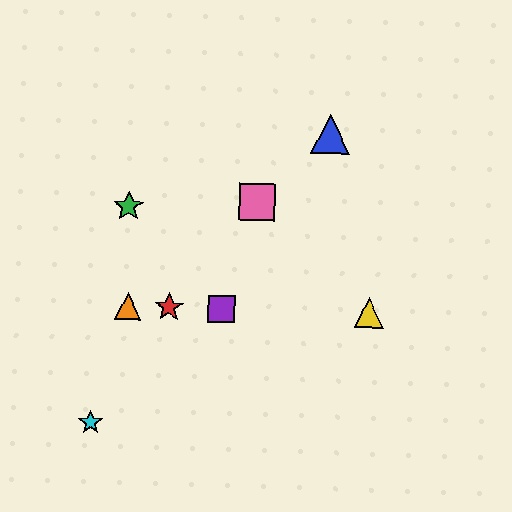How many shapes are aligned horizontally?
4 shapes (the red star, the yellow triangle, the purple square, the orange triangle) are aligned horizontally.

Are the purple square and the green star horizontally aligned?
No, the purple square is at y≈309 and the green star is at y≈207.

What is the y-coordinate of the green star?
The green star is at y≈207.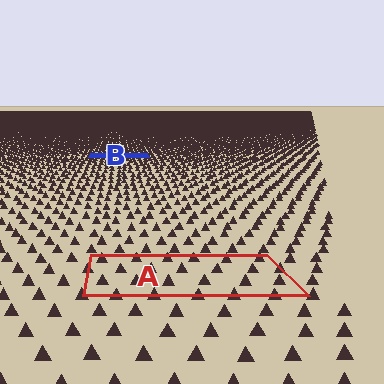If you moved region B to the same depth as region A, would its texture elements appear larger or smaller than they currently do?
They would appear larger. At a closer depth, the same texture elements are projected at a bigger on-screen size.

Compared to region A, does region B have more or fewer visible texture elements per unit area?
Region B has more texture elements per unit area — they are packed more densely because it is farther away.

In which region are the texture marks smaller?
The texture marks are smaller in region B, because it is farther away.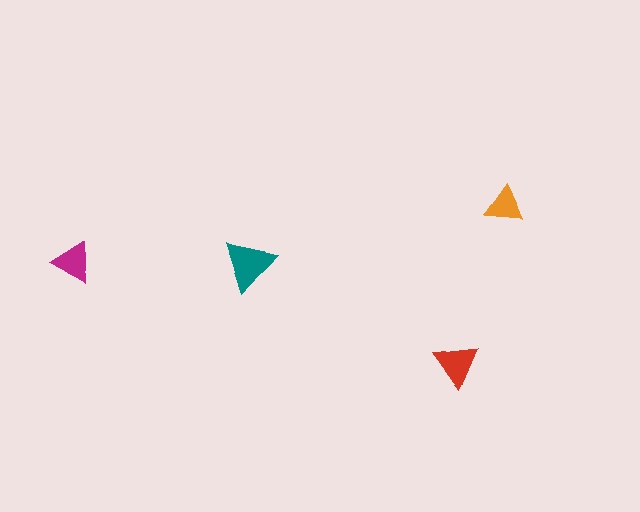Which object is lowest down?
The red triangle is bottommost.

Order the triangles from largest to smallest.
the teal one, the red one, the magenta one, the orange one.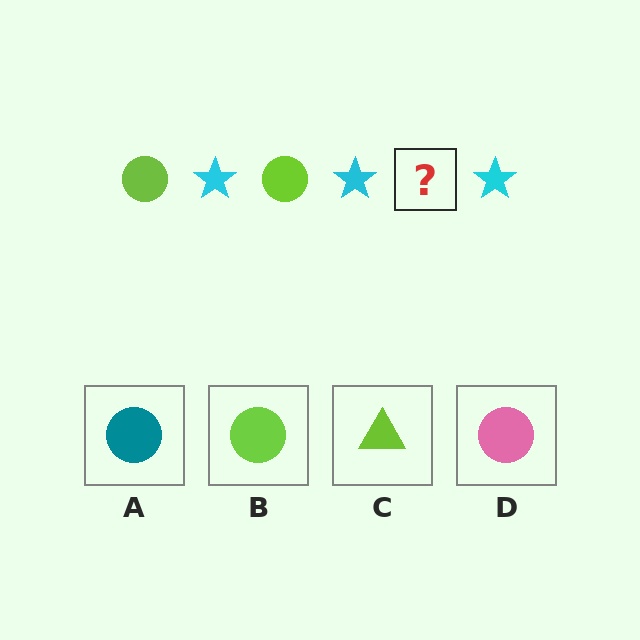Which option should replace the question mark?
Option B.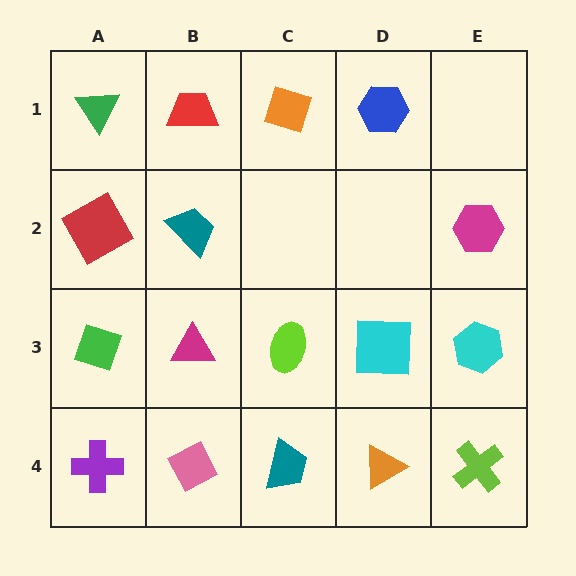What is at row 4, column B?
A pink diamond.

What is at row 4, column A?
A purple cross.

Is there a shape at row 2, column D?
No, that cell is empty.